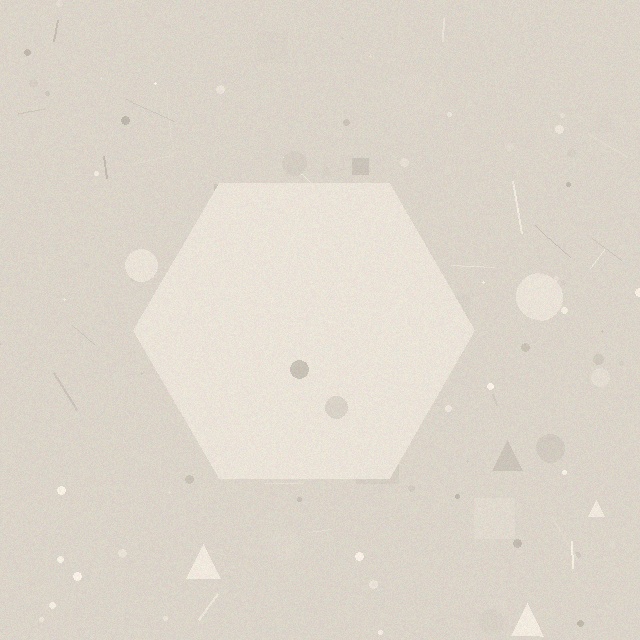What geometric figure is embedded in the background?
A hexagon is embedded in the background.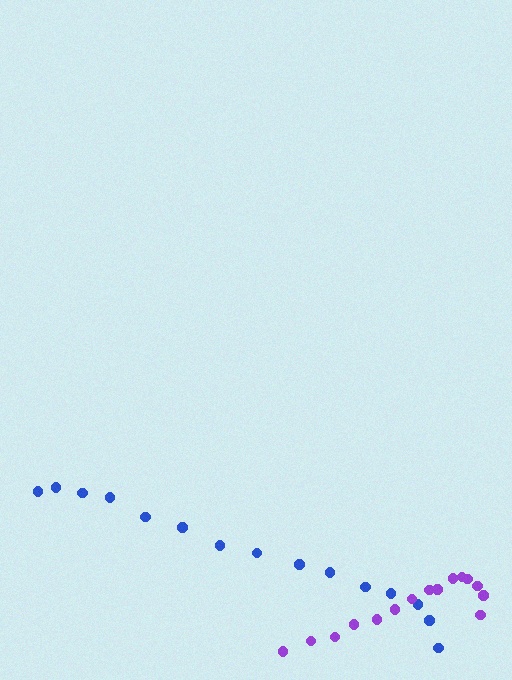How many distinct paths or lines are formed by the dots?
There are 2 distinct paths.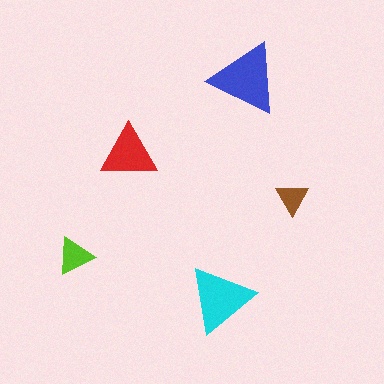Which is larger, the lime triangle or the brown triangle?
The lime one.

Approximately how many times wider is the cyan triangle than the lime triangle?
About 2 times wider.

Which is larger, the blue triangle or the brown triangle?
The blue one.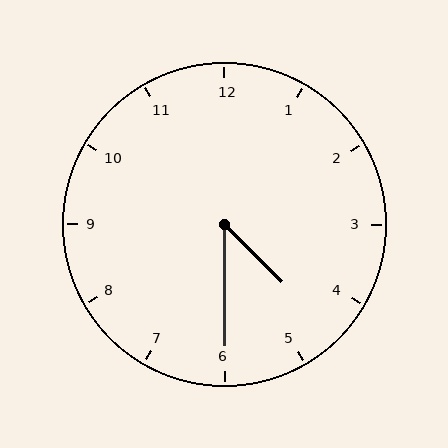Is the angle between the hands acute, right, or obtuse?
It is acute.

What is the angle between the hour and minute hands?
Approximately 45 degrees.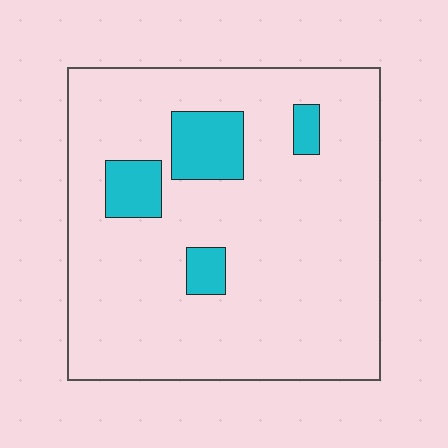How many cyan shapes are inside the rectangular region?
4.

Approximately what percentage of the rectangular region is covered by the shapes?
Approximately 10%.